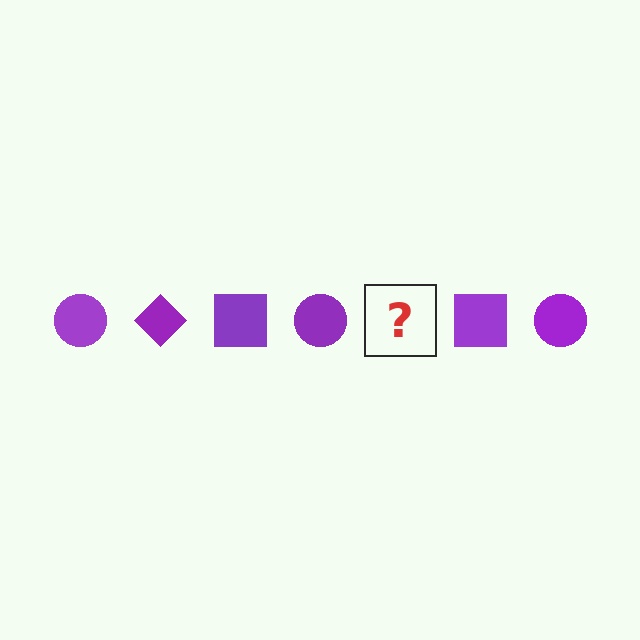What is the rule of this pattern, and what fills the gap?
The rule is that the pattern cycles through circle, diamond, square shapes in purple. The gap should be filled with a purple diamond.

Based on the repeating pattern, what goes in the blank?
The blank should be a purple diamond.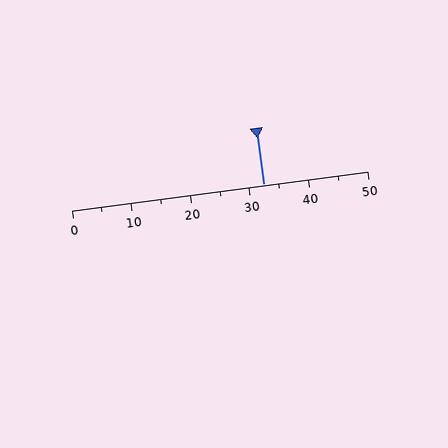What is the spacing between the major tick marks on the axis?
The major ticks are spaced 10 apart.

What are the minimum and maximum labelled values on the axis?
The axis runs from 0 to 50.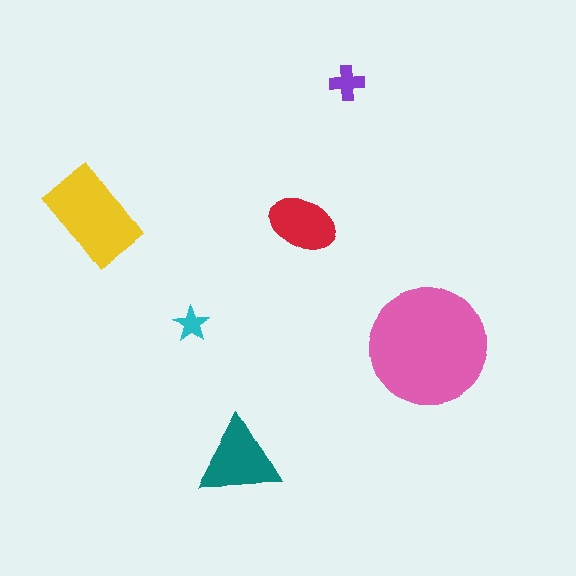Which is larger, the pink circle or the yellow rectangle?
The pink circle.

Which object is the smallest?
The cyan star.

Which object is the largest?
The pink circle.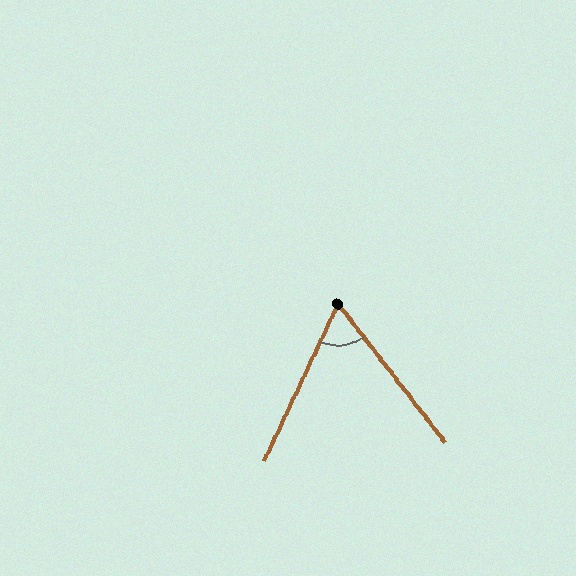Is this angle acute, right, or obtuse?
It is acute.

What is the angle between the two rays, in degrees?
Approximately 63 degrees.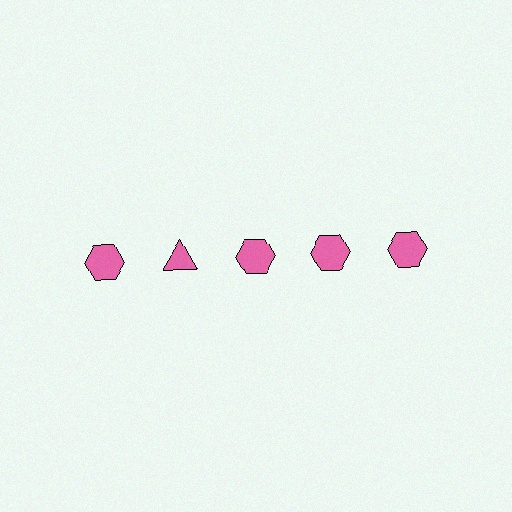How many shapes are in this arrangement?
There are 5 shapes arranged in a grid pattern.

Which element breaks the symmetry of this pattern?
The pink triangle in the top row, second from left column breaks the symmetry. All other shapes are pink hexagons.